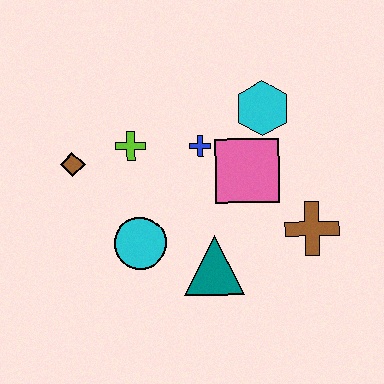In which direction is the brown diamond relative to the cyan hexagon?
The brown diamond is to the left of the cyan hexagon.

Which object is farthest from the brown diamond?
The brown cross is farthest from the brown diamond.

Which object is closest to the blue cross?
The pink square is closest to the blue cross.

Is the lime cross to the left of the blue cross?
Yes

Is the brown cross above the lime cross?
No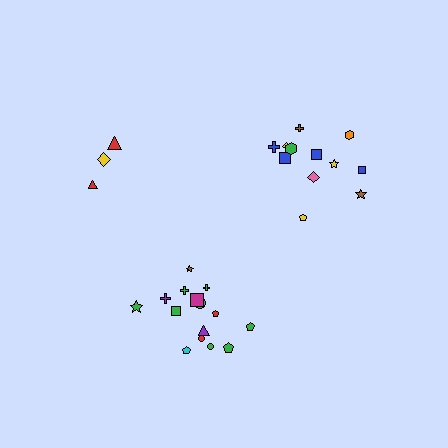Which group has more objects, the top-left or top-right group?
The top-right group.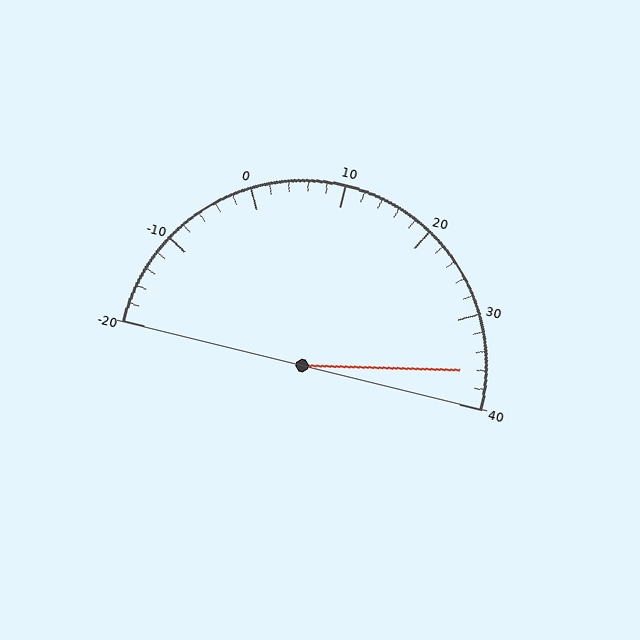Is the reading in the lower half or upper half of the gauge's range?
The reading is in the upper half of the range (-20 to 40).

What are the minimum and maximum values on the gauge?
The gauge ranges from -20 to 40.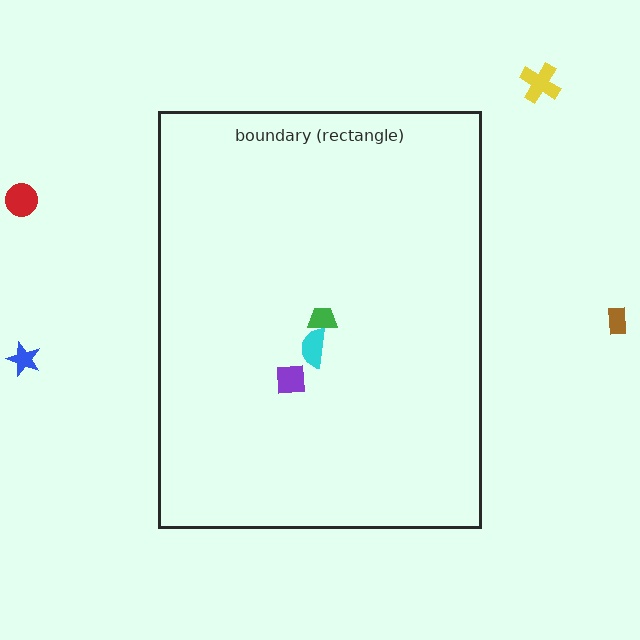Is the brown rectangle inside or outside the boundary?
Outside.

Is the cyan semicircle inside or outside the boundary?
Inside.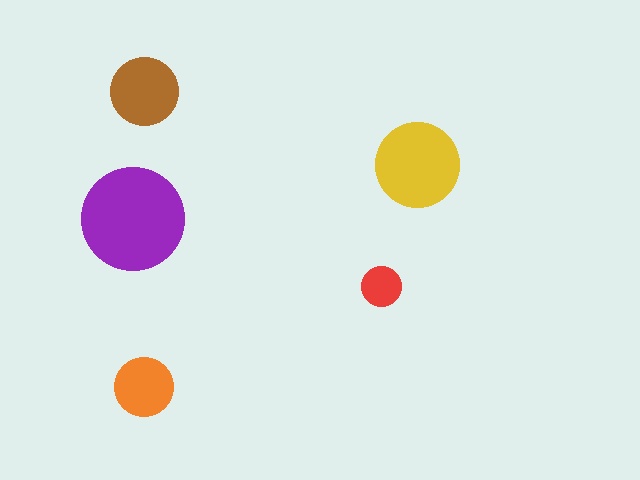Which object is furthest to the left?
The purple circle is leftmost.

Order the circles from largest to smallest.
the purple one, the yellow one, the brown one, the orange one, the red one.